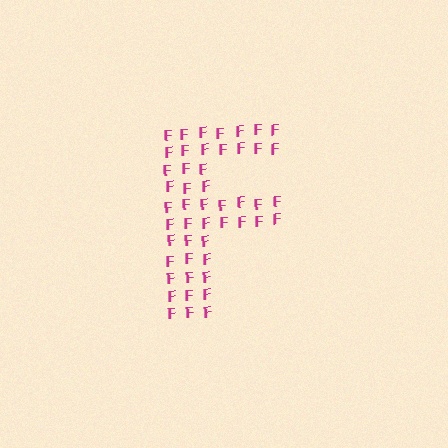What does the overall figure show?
The overall figure shows the letter F.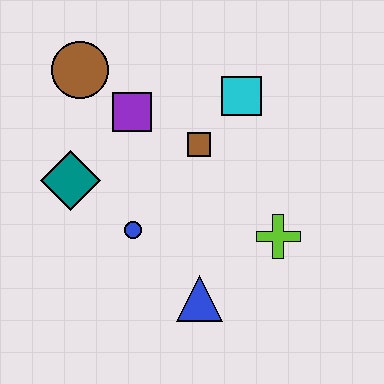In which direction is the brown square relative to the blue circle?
The brown square is above the blue circle.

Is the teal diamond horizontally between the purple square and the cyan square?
No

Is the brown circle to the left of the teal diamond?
No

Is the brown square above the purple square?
No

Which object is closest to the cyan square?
The brown square is closest to the cyan square.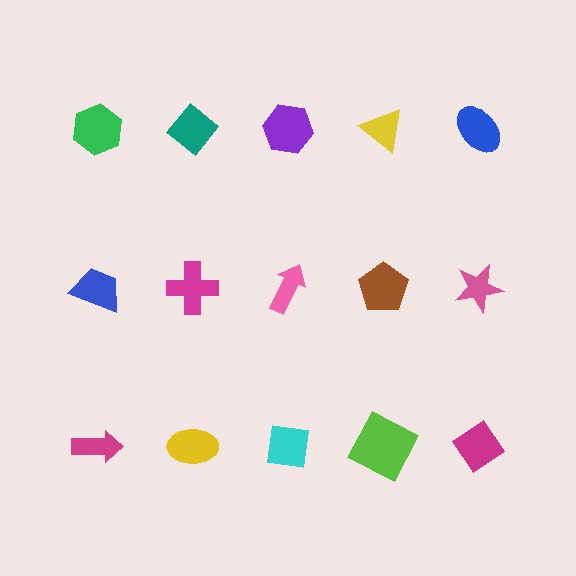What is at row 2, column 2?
A magenta cross.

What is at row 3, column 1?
A magenta arrow.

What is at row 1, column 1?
A green hexagon.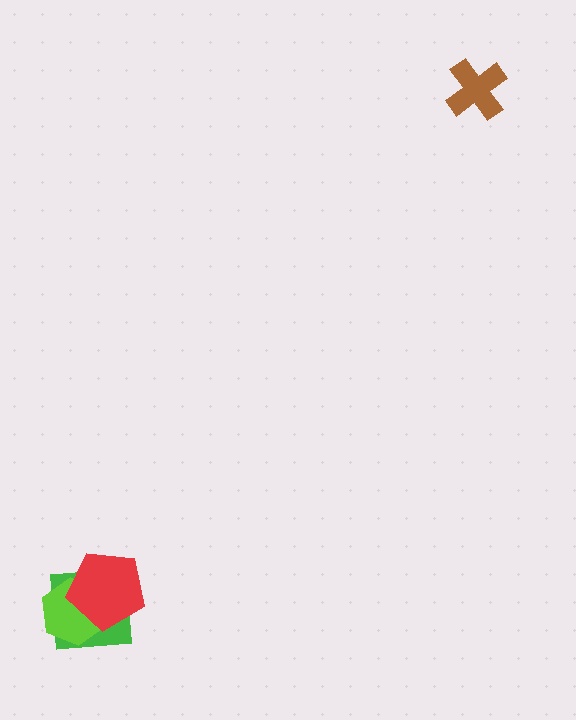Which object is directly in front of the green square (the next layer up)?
The lime hexagon is directly in front of the green square.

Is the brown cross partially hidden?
No, no other shape covers it.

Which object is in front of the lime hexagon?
The red pentagon is in front of the lime hexagon.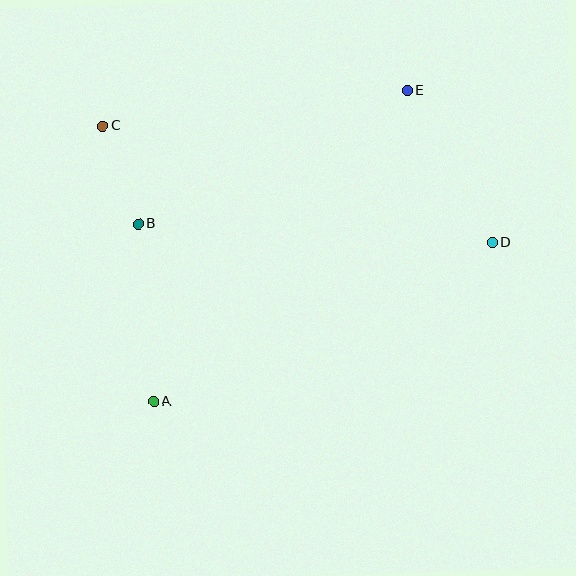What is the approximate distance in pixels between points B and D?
The distance between B and D is approximately 354 pixels.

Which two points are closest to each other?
Points B and C are closest to each other.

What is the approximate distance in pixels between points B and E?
The distance between B and E is approximately 301 pixels.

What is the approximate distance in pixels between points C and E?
The distance between C and E is approximately 307 pixels.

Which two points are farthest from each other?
Points C and D are farthest from each other.